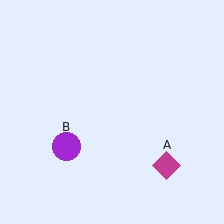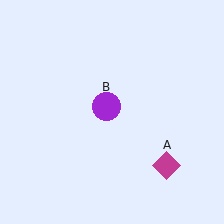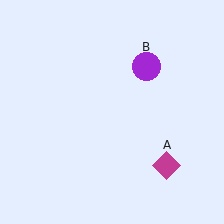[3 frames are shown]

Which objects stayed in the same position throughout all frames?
Magenta diamond (object A) remained stationary.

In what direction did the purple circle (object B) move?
The purple circle (object B) moved up and to the right.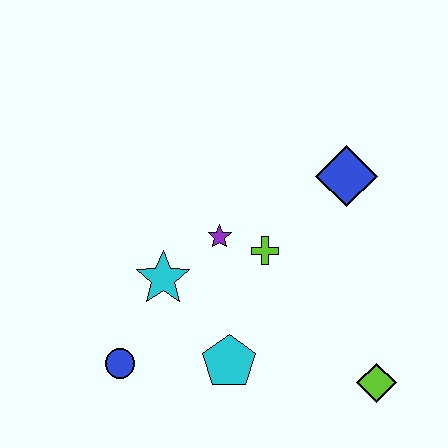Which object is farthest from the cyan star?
The lime diamond is farthest from the cyan star.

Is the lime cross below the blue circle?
No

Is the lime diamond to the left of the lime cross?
No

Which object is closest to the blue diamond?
The lime cross is closest to the blue diamond.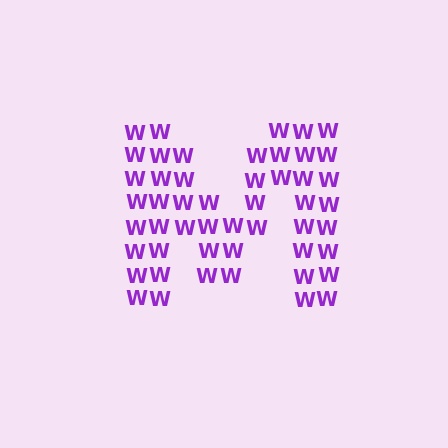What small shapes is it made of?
It is made of small letter W's.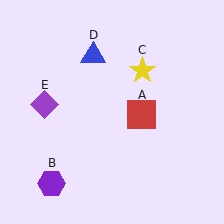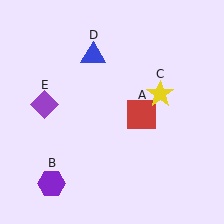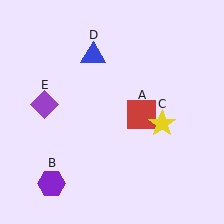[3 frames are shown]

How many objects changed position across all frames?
1 object changed position: yellow star (object C).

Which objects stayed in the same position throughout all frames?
Red square (object A) and purple hexagon (object B) and blue triangle (object D) and purple diamond (object E) remained stationary.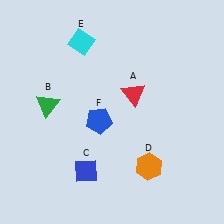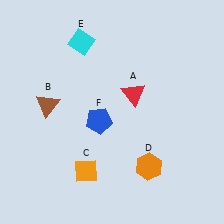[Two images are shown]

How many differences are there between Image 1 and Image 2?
There are 2 differences between the two images.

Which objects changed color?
B changed from green to brown. C changed from blue to orange.